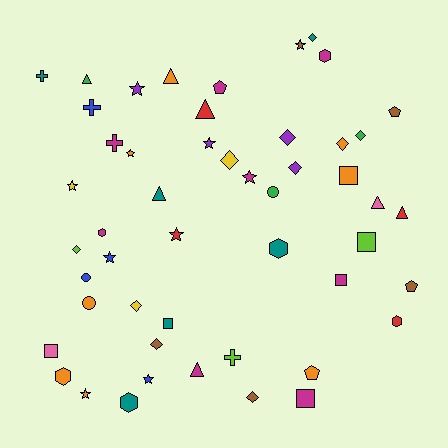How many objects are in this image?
There are 50 objects.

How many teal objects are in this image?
There are 6 teal objects.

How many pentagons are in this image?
There are 4 pentagons.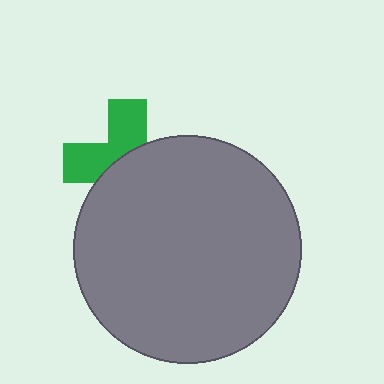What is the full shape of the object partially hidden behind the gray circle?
The partially hidden object is a green cross.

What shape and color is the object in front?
The object in front is a gray circle.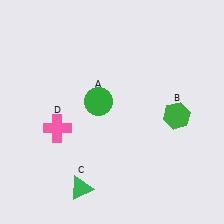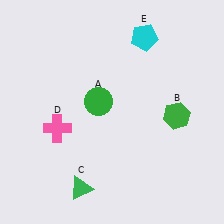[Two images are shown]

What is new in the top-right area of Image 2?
A cyan pentagon (E) was added in the top-right area of Image 2.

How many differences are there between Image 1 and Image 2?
There is 1 difference between the two images.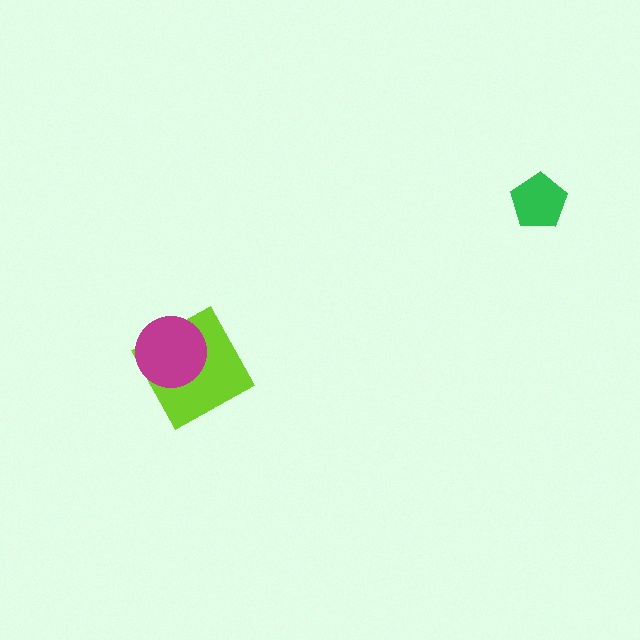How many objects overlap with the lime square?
1 object overlaps with the lime square.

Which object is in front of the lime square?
The magenta circle is in front of the lime square.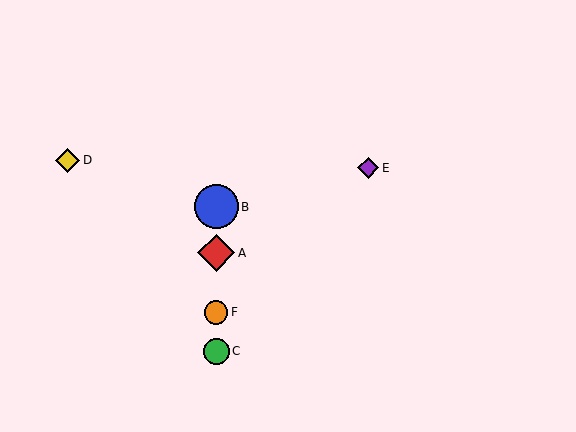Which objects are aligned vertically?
Objects A, B, C, F are aligned vertically.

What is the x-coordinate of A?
Object A is at x≈216.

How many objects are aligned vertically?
4 objects (A, B, C, F) are aligned vertically.